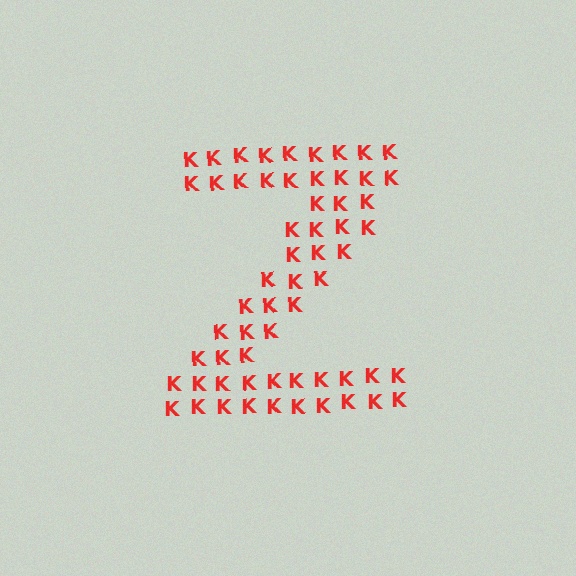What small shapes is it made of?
It is made of small letter K's.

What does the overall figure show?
The overall figure shows the letter Z.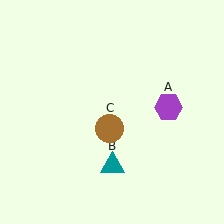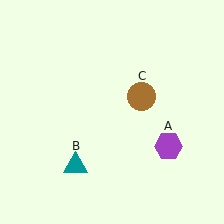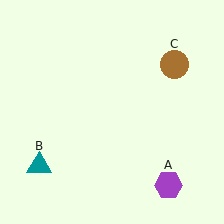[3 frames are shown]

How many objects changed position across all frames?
3 objects changed position: purple hexagon (object A), teal triangle (object B), brown circle (object C).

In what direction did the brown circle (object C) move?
The brown circle (object C) moved up and to the right.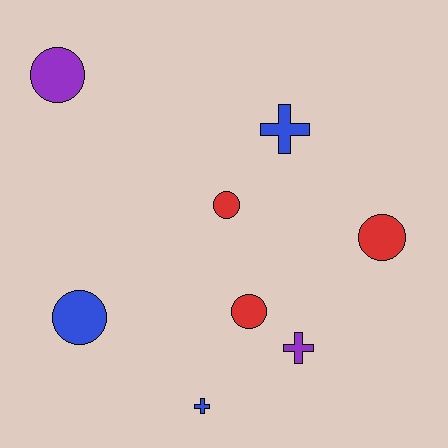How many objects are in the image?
There are 8 objects.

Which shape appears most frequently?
Circle, with 5 objects.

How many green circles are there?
There are no green circles.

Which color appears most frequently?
Red, with 3 objects.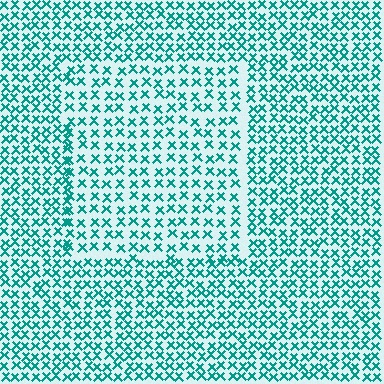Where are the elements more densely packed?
The elements are more densely packed outside the rectangle boundary.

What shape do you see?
I see a rectangle.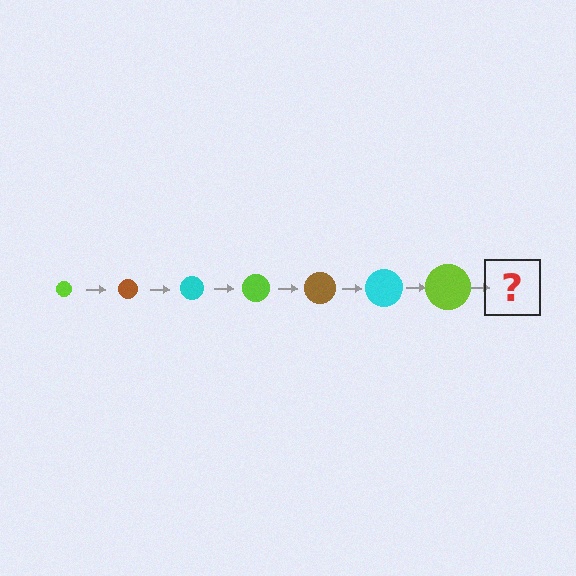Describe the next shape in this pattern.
It should be a brown circle, larger than the previous one.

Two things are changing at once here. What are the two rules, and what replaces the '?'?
The two rules are that the circle grows larger each step and the color cycles through lime, brown, and cyan. The '?' should be a brown circle, larger than the previous one.